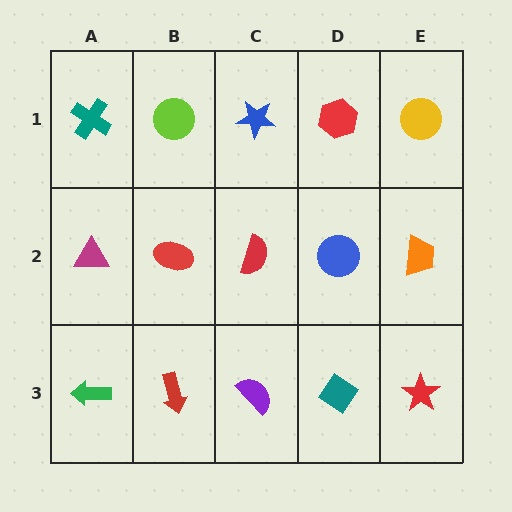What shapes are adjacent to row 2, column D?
A red hexagon (row 1, column D), a teal diamond (row 3, column D), a red semicircle (row 2, column C), an orange trapezoid (row 2, column E).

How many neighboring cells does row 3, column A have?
2.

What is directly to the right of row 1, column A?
A lime circle.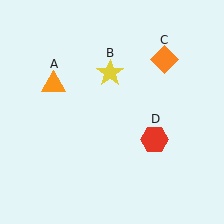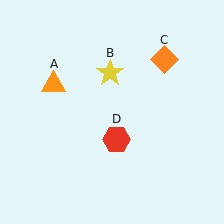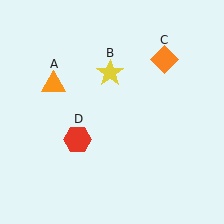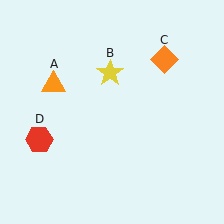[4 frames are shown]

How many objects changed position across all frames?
1 object changed position: red hexagon (object D).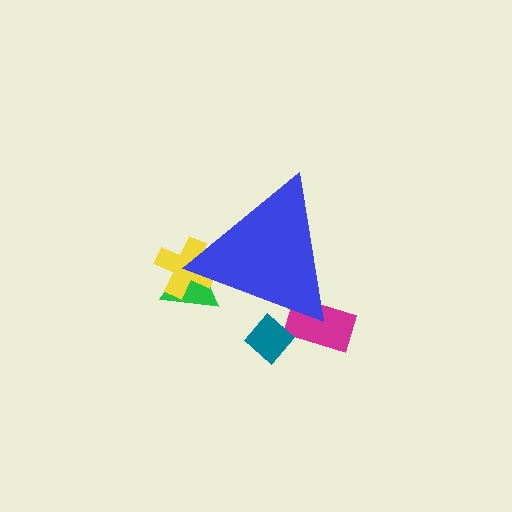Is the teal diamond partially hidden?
Yes, the teal diamond is partially hidden behind the blue triangle.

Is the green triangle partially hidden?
Yes, the green triangle is partially hidden behind the blue triangle.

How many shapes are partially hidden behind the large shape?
4 shapes are partially hidden.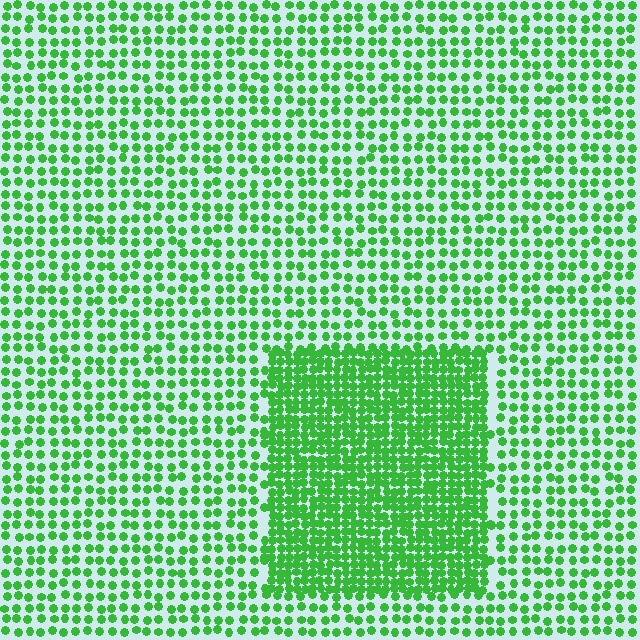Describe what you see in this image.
The image contains small green elements arranged at two different densities. A rectangle-shaped region is visible where the elements are more densely packed than the surrounding area.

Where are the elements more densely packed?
The elements are more densely packed inside the rectangle boundary.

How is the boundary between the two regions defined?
The boundary is defined by a change in element density (approximately 2.1x ratio). All elements are the same color, size, and shape.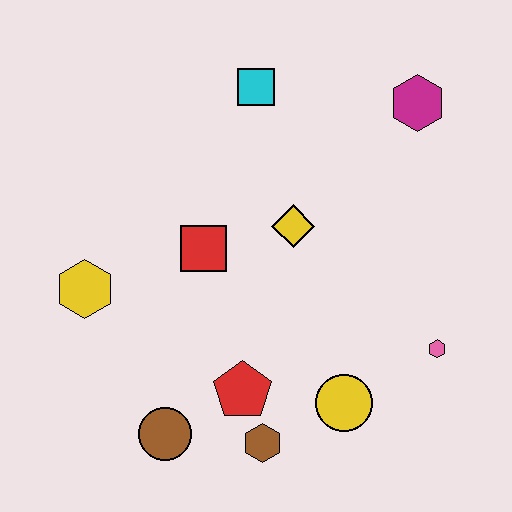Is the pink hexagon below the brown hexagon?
No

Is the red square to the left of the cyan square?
Yes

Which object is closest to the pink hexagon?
The yellow circle is closest to the pink hexagon.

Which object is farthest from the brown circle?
The magenta hexagon is farthest from the brown circle.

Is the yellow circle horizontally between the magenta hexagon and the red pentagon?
Yes